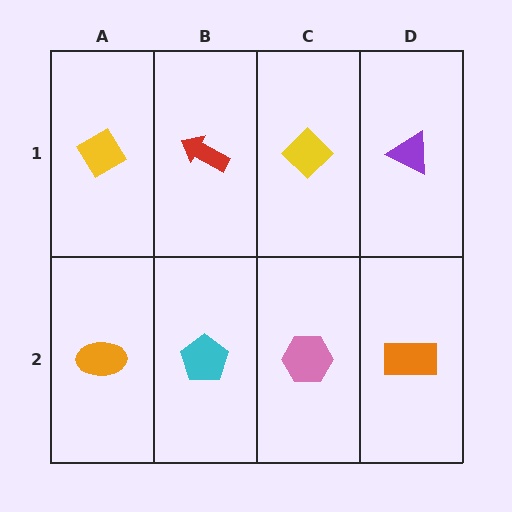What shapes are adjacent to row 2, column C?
A yellow diamond (row 1, column C), a cyan pentagon (row 2, column B), an orange rectangle (row 2, column D).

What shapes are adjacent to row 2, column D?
A purple triangle (row 1, column D), a pink hexagon (row 2, column C).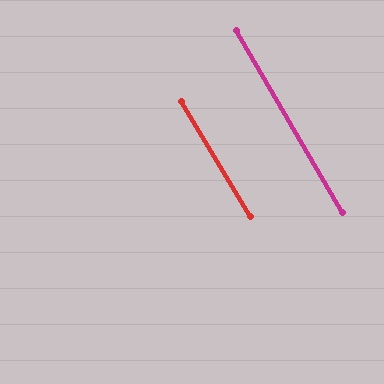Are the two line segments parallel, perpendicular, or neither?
Parallel — their directions differ by only 1.2°.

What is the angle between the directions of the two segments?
Approximately 1 degree.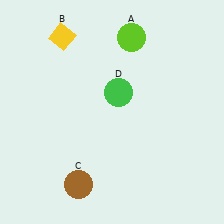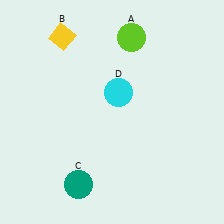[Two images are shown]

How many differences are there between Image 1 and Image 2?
There are 2 differences between the two images.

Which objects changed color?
C changed from brown to teal. D changed from green to cyan.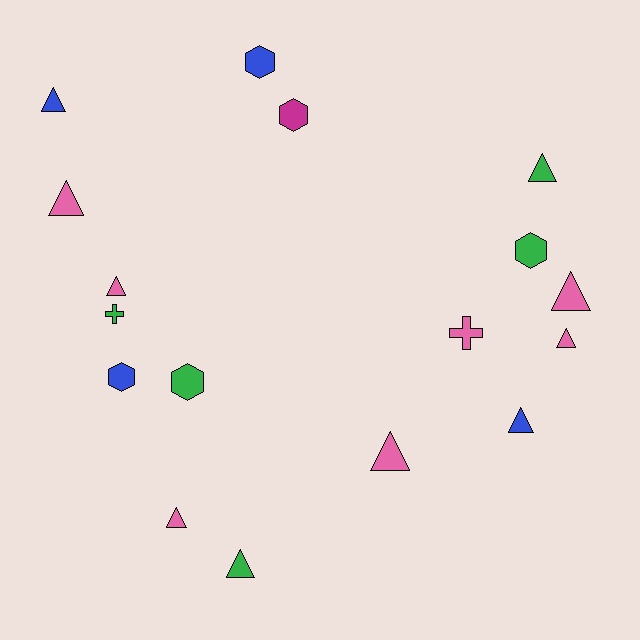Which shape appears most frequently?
Triangle, with 10 objects.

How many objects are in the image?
There are 17 objects.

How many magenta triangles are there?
There are no magenta triangles.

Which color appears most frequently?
Pink, with 7 objects.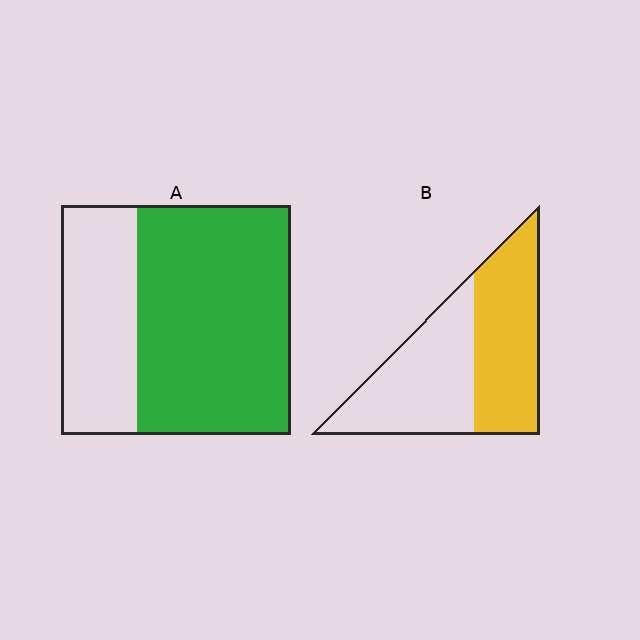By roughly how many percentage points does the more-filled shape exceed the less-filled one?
By roughly 20 percentage points (A over B).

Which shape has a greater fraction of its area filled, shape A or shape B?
Shape A.